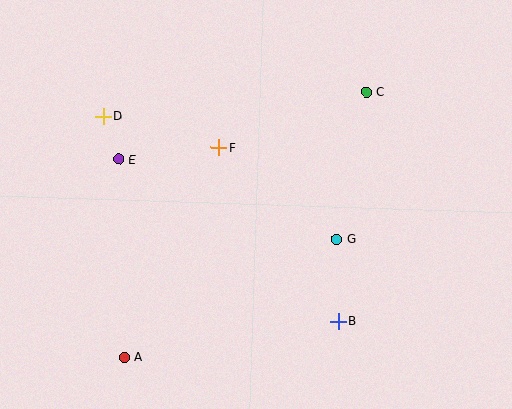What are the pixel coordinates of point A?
Point A is at (124, 357).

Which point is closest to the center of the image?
Point F at (219, 147) is closest to the center.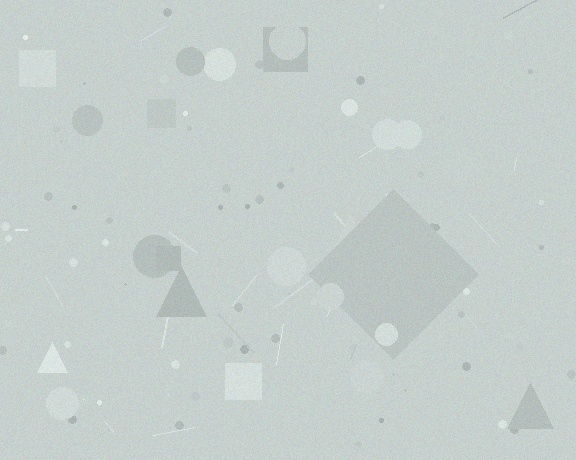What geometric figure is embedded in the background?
A diamond is embedded in the background.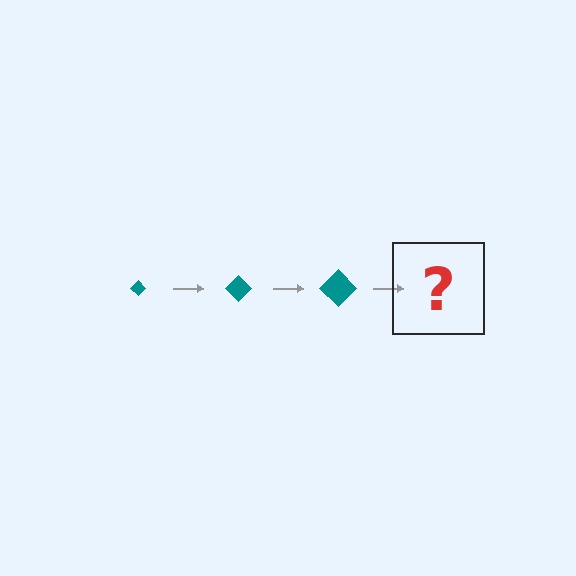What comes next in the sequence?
The next element should be a teal diamond, larger than the previous one.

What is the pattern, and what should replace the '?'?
The pattern is that the diamond gets progressively larger each step. The '?' should be a teal diamond, larger than the previous one.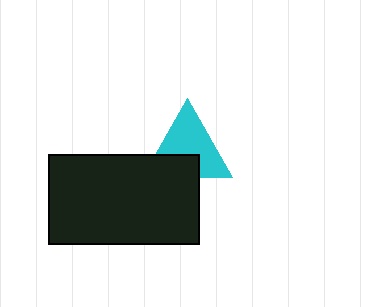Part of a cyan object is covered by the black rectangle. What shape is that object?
It is a triangle.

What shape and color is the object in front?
The object in front is a black rectangle.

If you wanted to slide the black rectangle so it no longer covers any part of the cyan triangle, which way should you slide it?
Slide it down — that is the most direct way to separate the two shapes.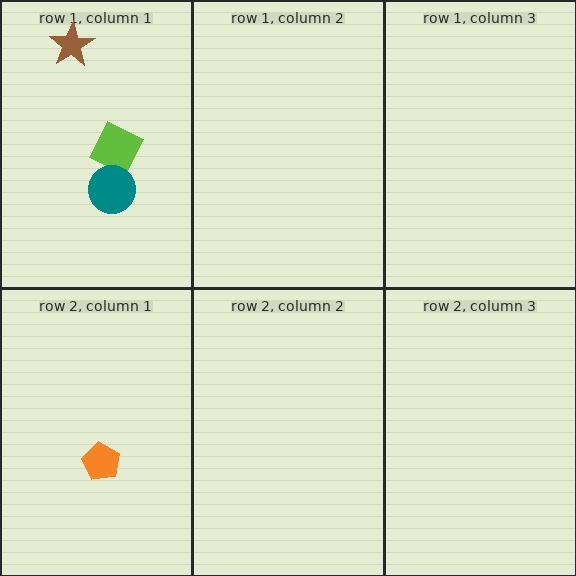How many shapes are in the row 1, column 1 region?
3.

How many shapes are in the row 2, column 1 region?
1.